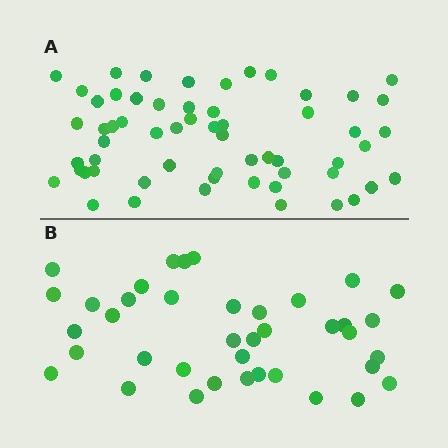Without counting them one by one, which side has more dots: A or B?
Region A (the top region) has more dots.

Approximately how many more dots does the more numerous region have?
Region A has approximately 20 more dots than region B.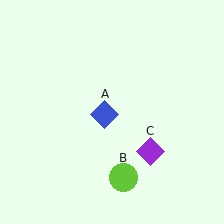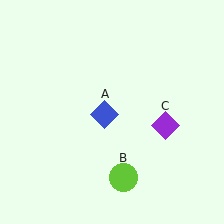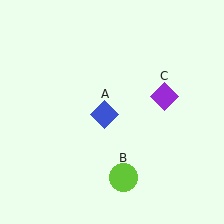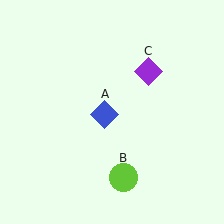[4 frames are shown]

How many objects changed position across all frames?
1 object changed position: purple diamond (object C).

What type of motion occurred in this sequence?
The purple diamond (object C) rotated counterclockwise around the center of the scene.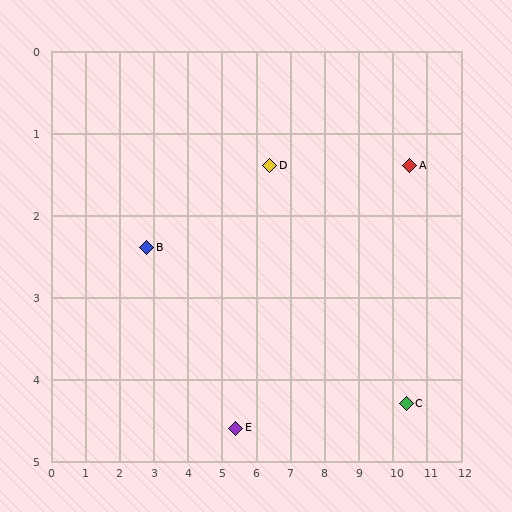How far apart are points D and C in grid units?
Points D and C are about 4.9 grid units apart.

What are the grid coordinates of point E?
Point E is at approximately (5.4, 4.6).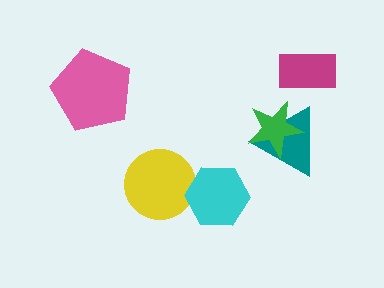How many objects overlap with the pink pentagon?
0 objects overlap with the pink pentagon.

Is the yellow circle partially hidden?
Yes, it is partially covered by another shape.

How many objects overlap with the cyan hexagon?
1 object overlaps with the cyan hexagon.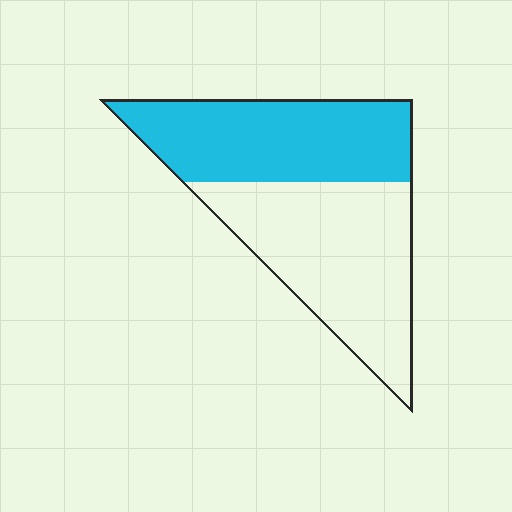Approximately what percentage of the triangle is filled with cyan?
Approximately 45%.